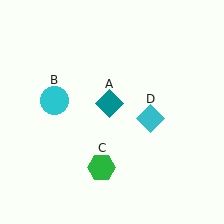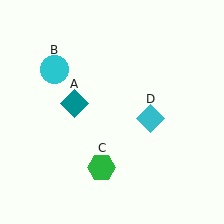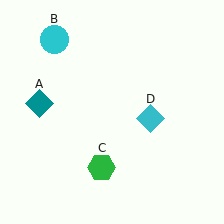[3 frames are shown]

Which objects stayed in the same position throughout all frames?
Green hexagon (object C) and cyan diamond (object D) remained stationary.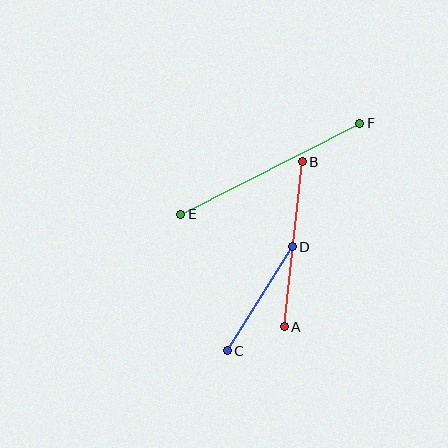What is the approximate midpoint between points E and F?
The midpoint is at approximately (270, 169) pixels.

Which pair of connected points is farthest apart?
Points E and F are farthest apart.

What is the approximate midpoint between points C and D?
The midpoint is at approximately (260, 299) pixels.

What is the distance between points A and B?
The distance is approximately 166 pixels.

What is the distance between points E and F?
The distance is approximately 201 pixels.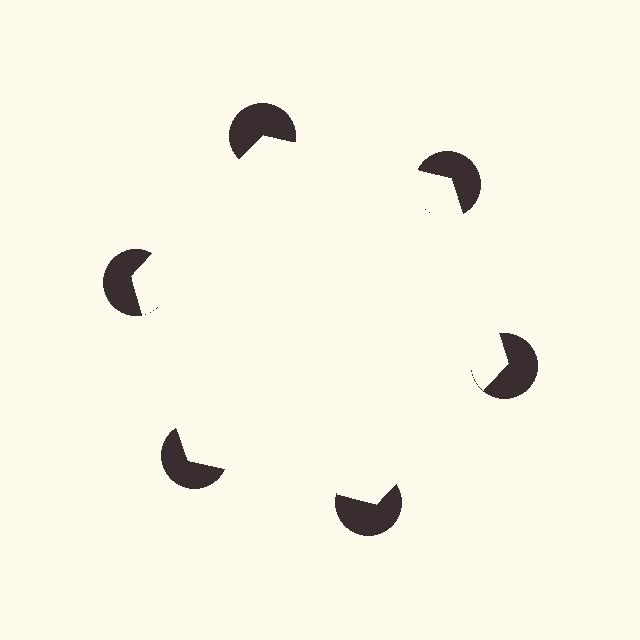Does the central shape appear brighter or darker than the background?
It typically appears slightly brighter than the background, even though no actual brightness change is drawn.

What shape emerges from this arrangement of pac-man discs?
An illusory hexagon — its edges are inferred from the aligned wedge cuts in the pac-man discs, not physically drawn.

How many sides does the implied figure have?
6 sides.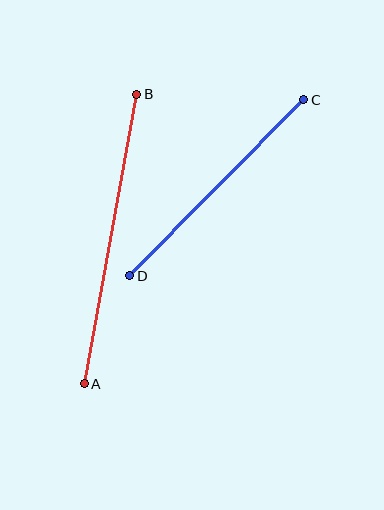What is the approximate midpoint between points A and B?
The midpoint is at approximately (110, 239) pixels.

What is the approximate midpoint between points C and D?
The midpoint is at approximately (217, 188) pixels.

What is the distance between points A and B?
The distance is approximately 294 pixels.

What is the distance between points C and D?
The distance is approximately 248 pixels.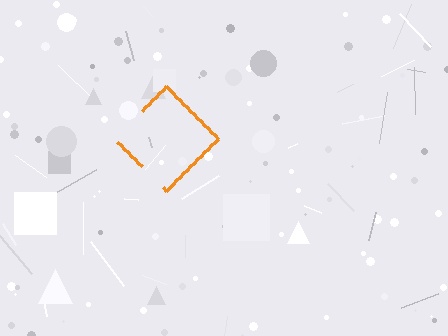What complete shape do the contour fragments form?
The contour fragments form a diamond.